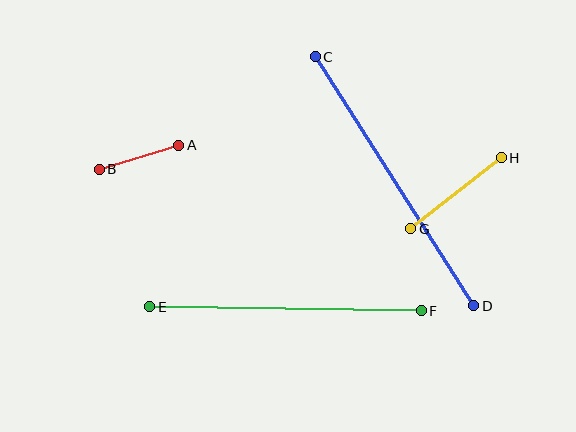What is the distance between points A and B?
The distance is approximately 83 pixels.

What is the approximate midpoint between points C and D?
The midpoint is at approximately (394, 181) pixels.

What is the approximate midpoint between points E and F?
The midpoint is at approximately (286, 309) pixels.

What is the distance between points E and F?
The distance is approximately 272 pixels.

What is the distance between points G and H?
The distance is approximately 115 pixels.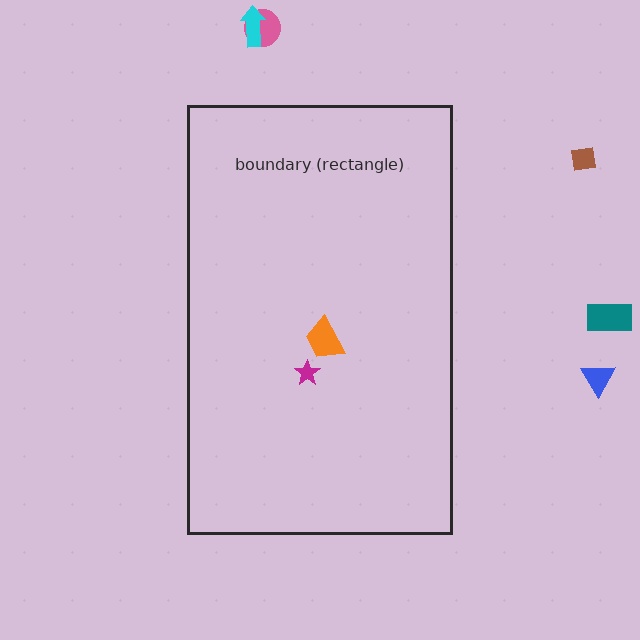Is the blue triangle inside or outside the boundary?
Outside.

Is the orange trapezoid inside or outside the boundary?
Inside.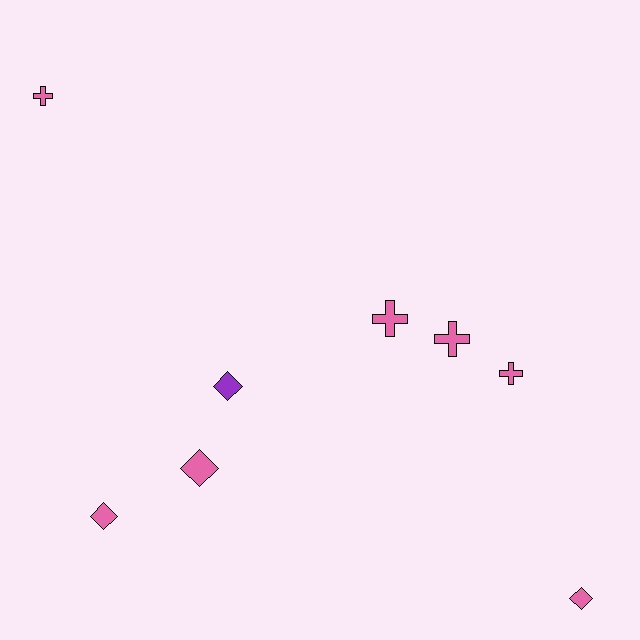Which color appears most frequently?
Pink, with 7 objects.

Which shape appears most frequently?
Cross, with 4 objects.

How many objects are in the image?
There are 8 objects.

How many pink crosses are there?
There are 4 pink crosses.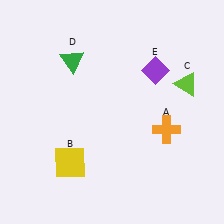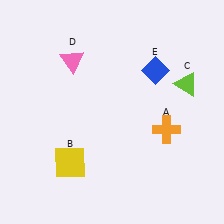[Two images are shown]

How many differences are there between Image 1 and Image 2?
There are 2 differences between the two images.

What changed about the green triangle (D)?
In Image 1, D is green. In Image 2, it changed to pink.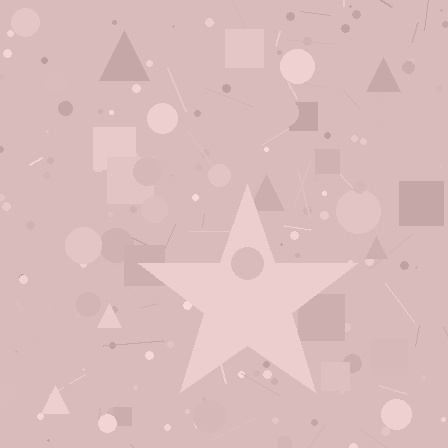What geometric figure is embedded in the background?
A star is embedded in the background.